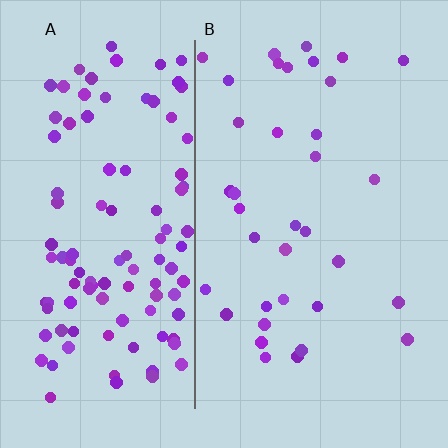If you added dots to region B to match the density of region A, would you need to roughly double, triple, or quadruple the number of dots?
Approximately triple.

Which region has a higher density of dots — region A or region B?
A (the left).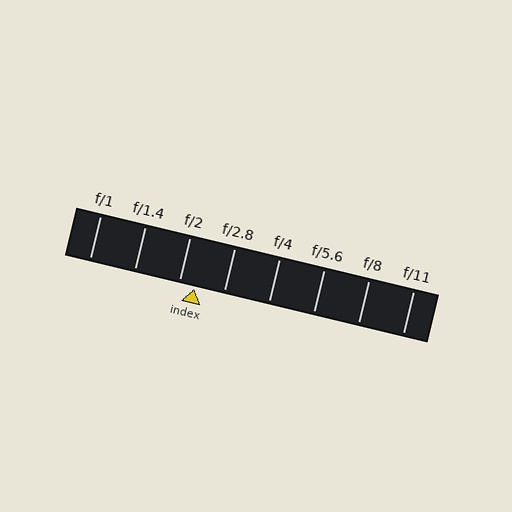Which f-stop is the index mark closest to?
The index mark is closest to f/2.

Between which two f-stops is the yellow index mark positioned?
The index mark is between f/2 and f/2.8.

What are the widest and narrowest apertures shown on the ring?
The widest aperture shown is f/1 and the narrowest is f/11.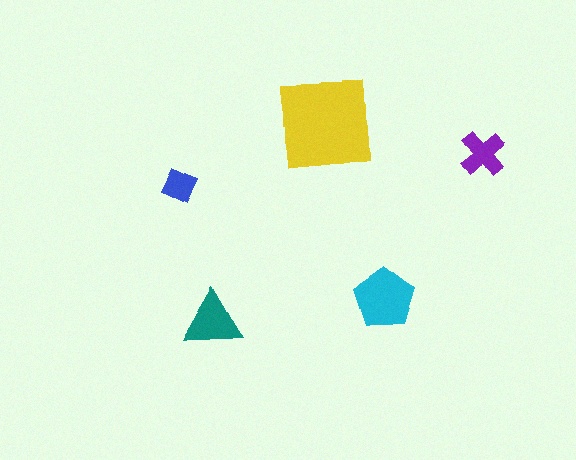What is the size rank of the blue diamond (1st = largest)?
5th.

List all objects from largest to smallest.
The yellow square, the cyan pentagon, the teal triangle, the purple cross, the blue diamond.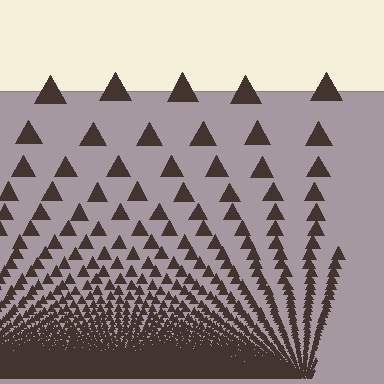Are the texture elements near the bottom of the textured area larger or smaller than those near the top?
Smaller. The gradient is inverted — elements near the bottom are smaller and denser.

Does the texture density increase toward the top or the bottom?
Density increases toward the bottom.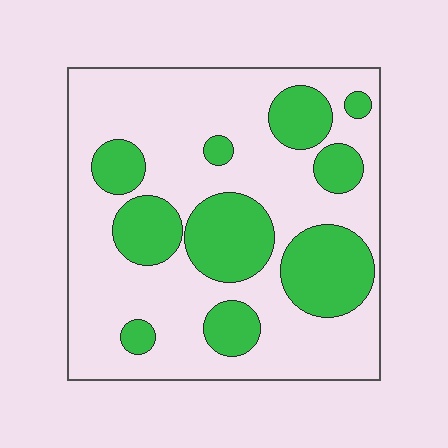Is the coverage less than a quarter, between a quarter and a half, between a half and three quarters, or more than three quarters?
Between a quarter and a half.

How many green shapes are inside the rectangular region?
10.